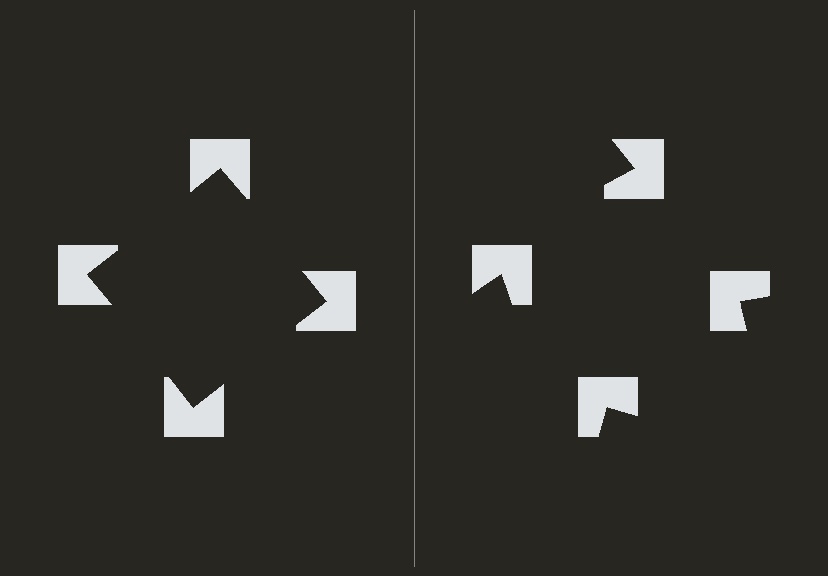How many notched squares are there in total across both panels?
8 — 4 on each side.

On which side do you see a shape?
An illusory square appears on the left side. On the right side the wedge cuts are rotated, so no coherent shape forms.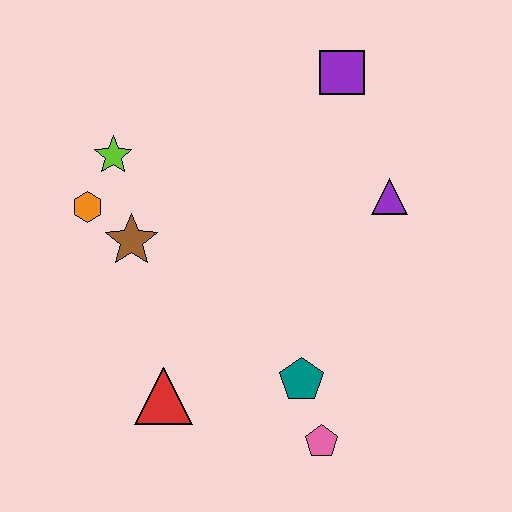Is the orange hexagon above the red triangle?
Yes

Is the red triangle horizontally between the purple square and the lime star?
Yes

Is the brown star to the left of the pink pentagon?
Yes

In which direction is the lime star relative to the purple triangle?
The lime star is to the left of the purple triangle.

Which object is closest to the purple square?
The purple triangle is closest to the purple square.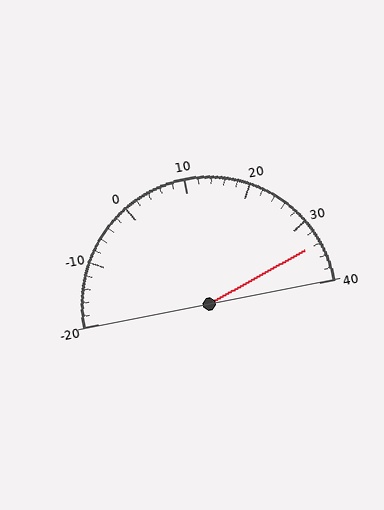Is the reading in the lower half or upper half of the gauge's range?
The reading is in the upper half of the range (-20 to 40).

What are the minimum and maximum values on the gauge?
The gauge ranges from -20 to 40.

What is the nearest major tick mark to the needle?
The nearest major tick mark is 30.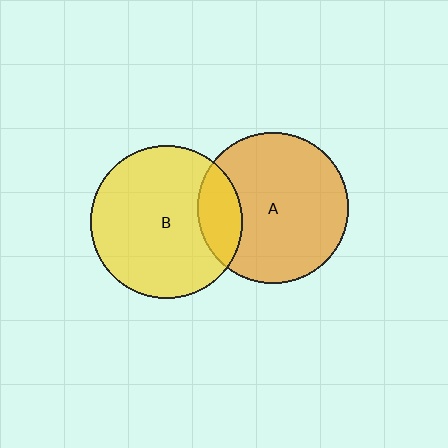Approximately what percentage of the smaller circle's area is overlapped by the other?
Approximately 20%.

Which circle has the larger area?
Circle B (yellow).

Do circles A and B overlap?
Yes.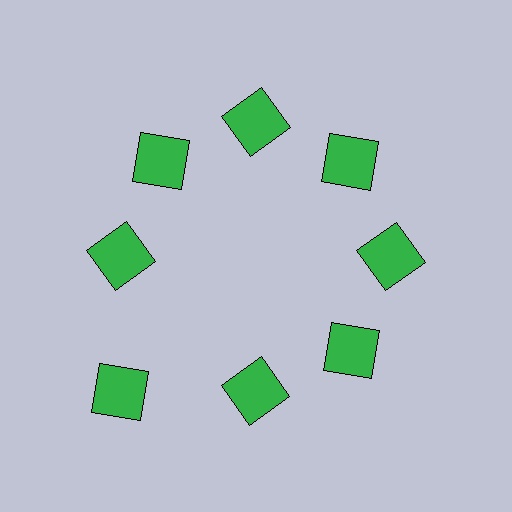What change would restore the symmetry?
The symmetry would be restored by moving it inward, back onto the ring so that all 8 squares sit at equal angles and equal distance from the center.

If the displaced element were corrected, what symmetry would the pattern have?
It would have 8-fold rotational symmetry — the pattern would map onto itself every 45 degrees.